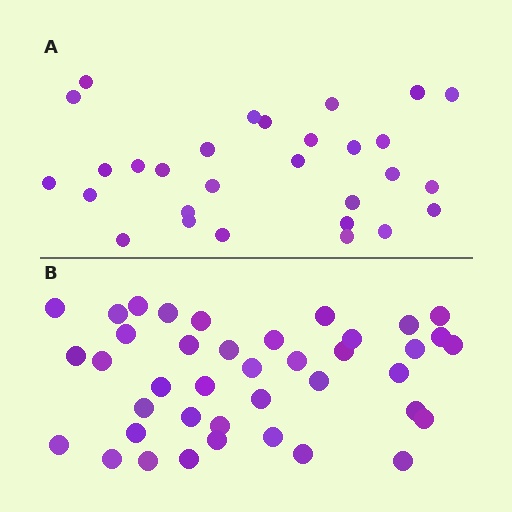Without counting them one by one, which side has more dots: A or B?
Region B (the bottom region) has more dots.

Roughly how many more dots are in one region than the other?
Region B has roughly 12 or so more dots than region A.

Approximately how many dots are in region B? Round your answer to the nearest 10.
About 40 dots.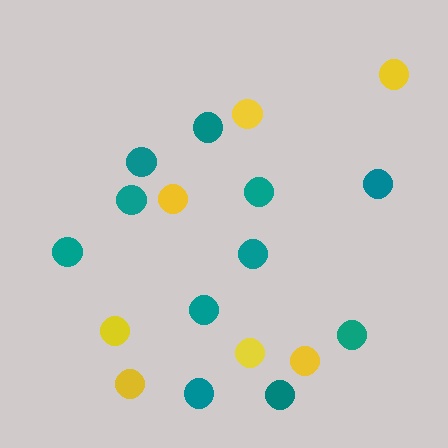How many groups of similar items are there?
There are 2 groups: one group of yellow circles (7) and one group of teal circles (11).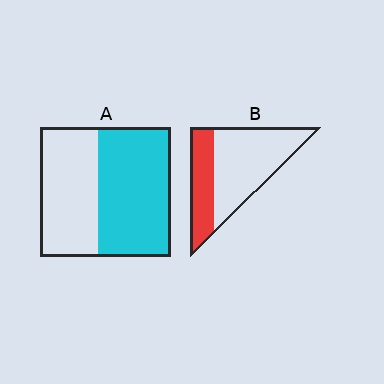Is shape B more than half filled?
No.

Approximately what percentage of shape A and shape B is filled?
A is approximately 55% and B is approximately 35%.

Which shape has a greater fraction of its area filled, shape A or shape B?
Shape A.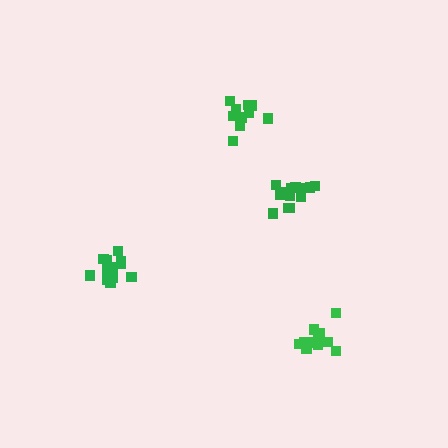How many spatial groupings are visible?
There are 4 spatial groupings.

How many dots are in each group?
Group 1: 14 dots, Group 2: 14 dots, Group 3: 13 dots, Group 4: 10 dots (51 total).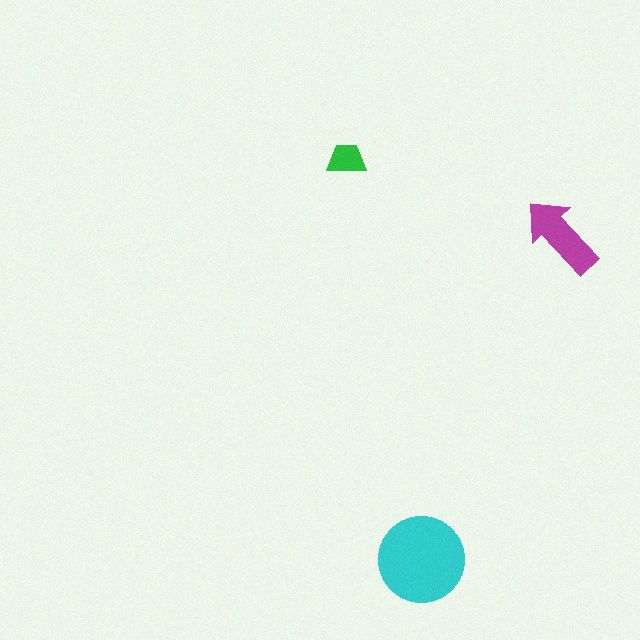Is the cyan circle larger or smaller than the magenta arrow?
Larger.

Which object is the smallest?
The green trapezoid.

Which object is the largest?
The cyan circle.